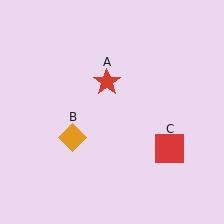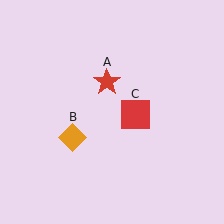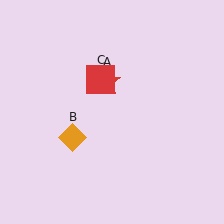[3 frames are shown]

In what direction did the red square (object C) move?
The red square (object C) moved up and to the left.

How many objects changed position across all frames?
1 object changed position: red square (object C).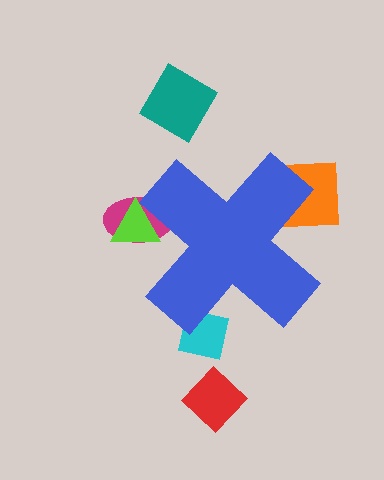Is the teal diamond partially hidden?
No, the teal diamond is fully visible.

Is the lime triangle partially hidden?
Yes, the lime triangle is partially hidden behind the blue cross.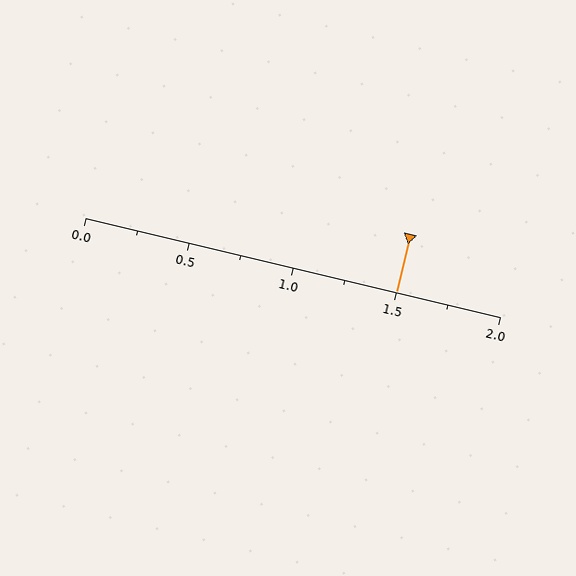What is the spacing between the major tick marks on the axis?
The major ticks are spaced 0.5 apart.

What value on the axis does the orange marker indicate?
The marker indicates approximately 1.5.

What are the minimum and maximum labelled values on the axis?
The axis runs from 0.0 to 2.0.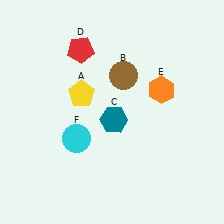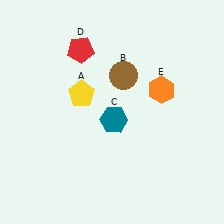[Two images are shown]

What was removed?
The cyan circle (F) was removed in Image 2.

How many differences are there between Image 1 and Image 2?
There is 1 difference between the two images.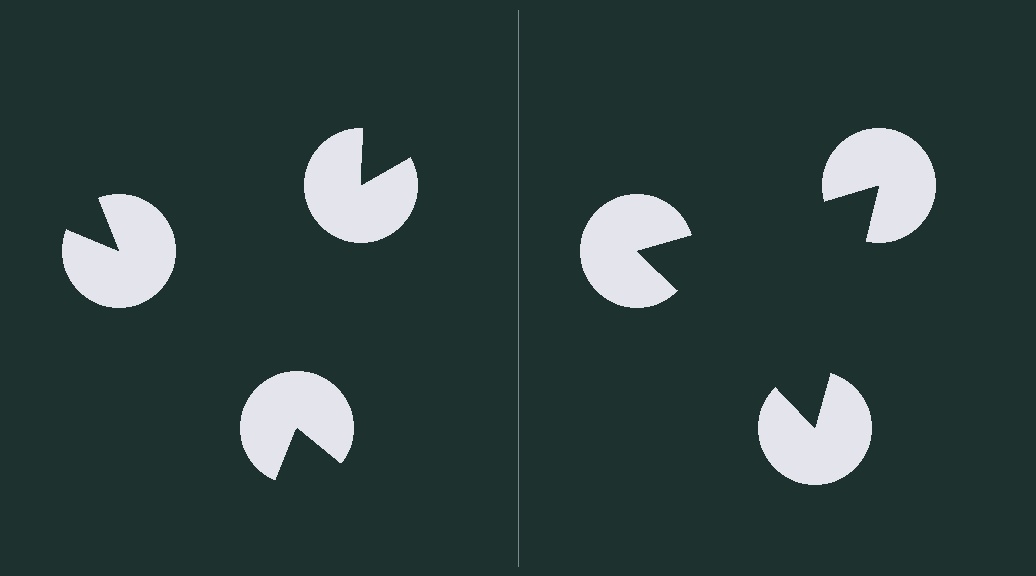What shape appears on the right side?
An illusory triangle.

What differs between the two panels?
The pac-man discs are positioned identically on both sides; only the wedge orientations differ. On the right they align to a triangle; on the left they are misaligned.